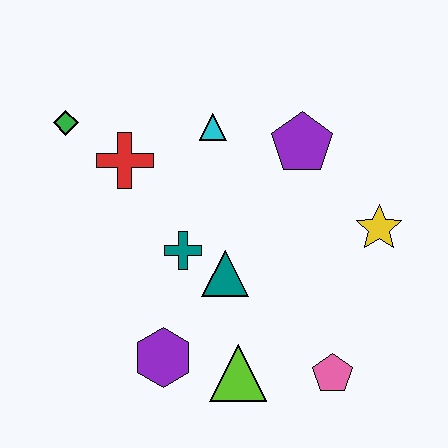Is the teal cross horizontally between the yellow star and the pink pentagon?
No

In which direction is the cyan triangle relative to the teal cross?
The cyan triangle is above the teal cross.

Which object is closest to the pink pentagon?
The lime triangle is closest to the pink pentagon.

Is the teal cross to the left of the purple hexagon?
No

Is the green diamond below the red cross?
No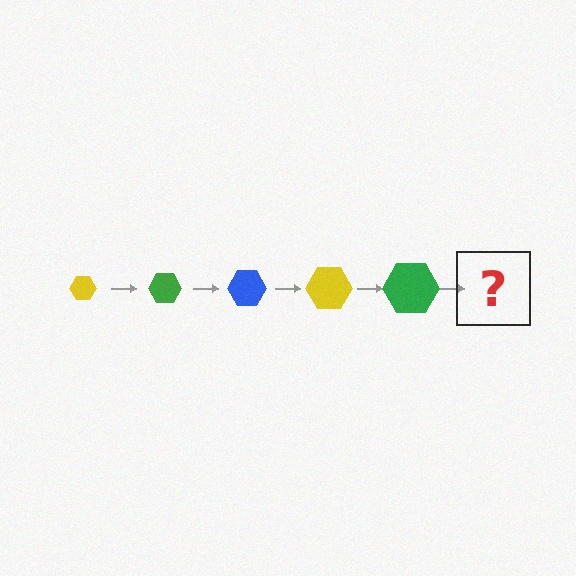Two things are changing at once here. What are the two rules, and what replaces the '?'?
The two rules are that the hexagon grows larger each step and the color cycles through yellow, green, and blue. The '?' should be a blue hexagon, larger than the previous one.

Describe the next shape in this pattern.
It should be a blue hexagon, larger than the previous one.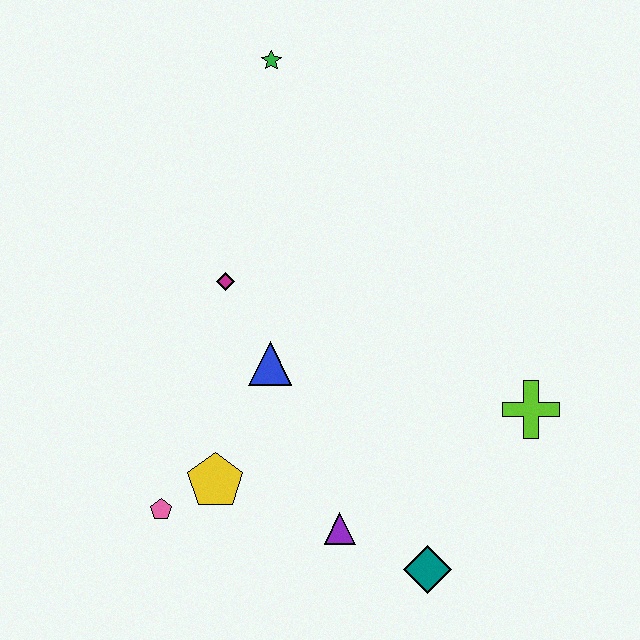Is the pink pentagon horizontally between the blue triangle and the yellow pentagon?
No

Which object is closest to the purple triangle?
The teal diamond is closest to the purple triangle.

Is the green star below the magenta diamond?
No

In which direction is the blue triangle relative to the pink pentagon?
The blue triangle is above the pink pentagon.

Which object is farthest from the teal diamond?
The green star is farthest from the teal diamond.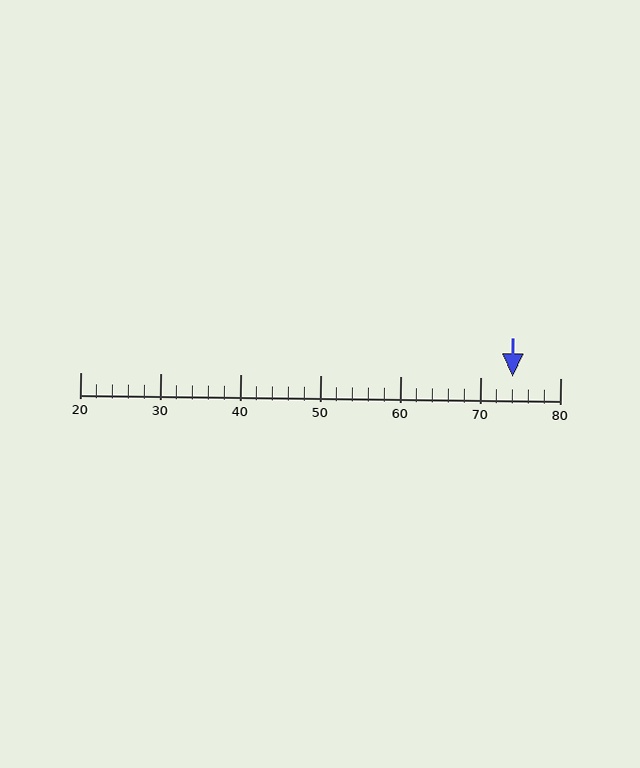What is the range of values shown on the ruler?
The ruler shows values from 20 to 80.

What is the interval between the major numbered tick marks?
The major tick marks are spaced 10 units apart.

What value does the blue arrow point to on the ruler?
The blue arrow points to approximately 74.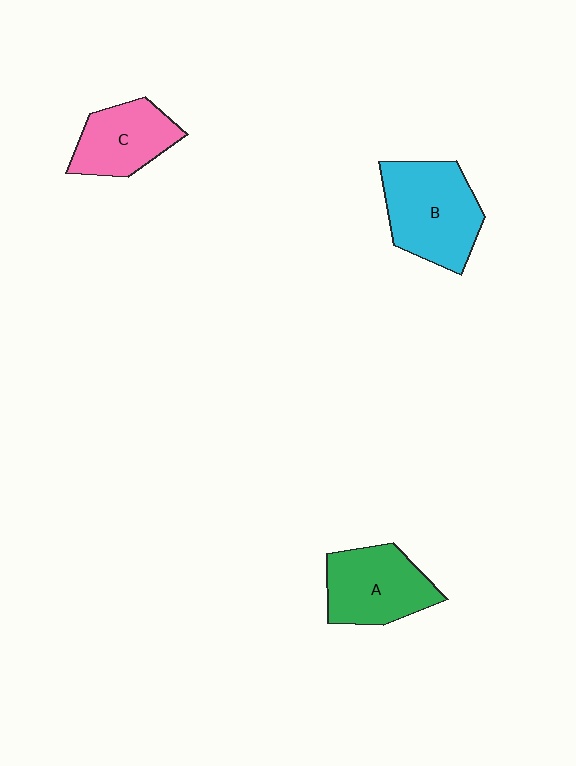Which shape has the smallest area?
Shape C (pink).